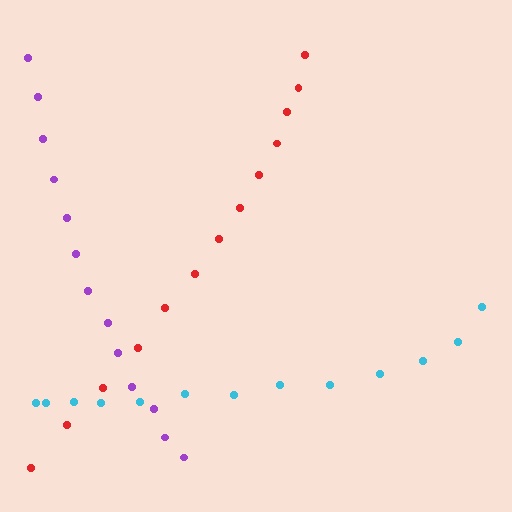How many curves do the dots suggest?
There are 3 distinct paths.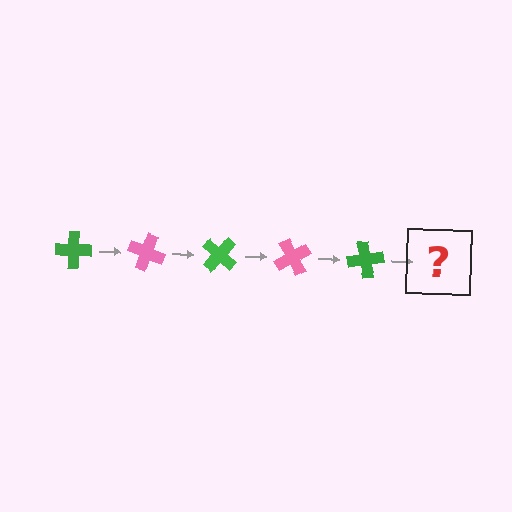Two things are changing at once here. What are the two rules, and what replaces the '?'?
The two rules are that it rotates 20 degrees each step and the color cycles through green and pink. The '?' should be a pink cross, rotated 100 degrees from the start.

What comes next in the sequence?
The next element should be a pink cross, rotated 100 degrees from the start.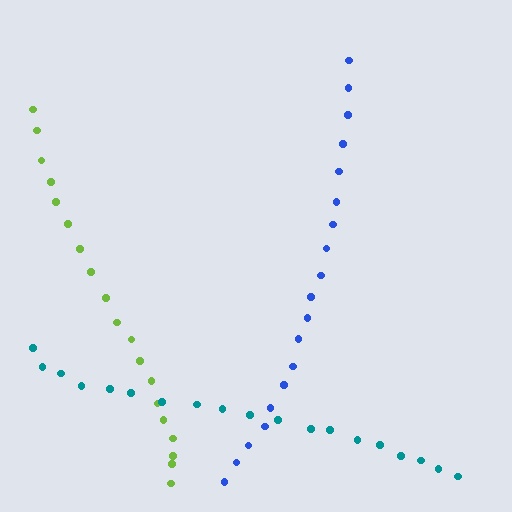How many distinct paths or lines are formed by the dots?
There are 3 distinct paths.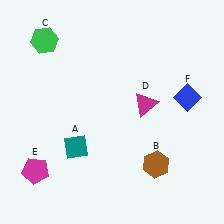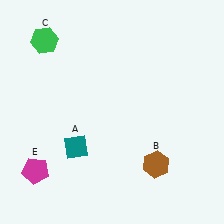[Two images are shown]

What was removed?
The magenta triangle (D), the blue diamond (F) were removed in Image 2.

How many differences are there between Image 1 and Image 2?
There are 2 differences between the two images.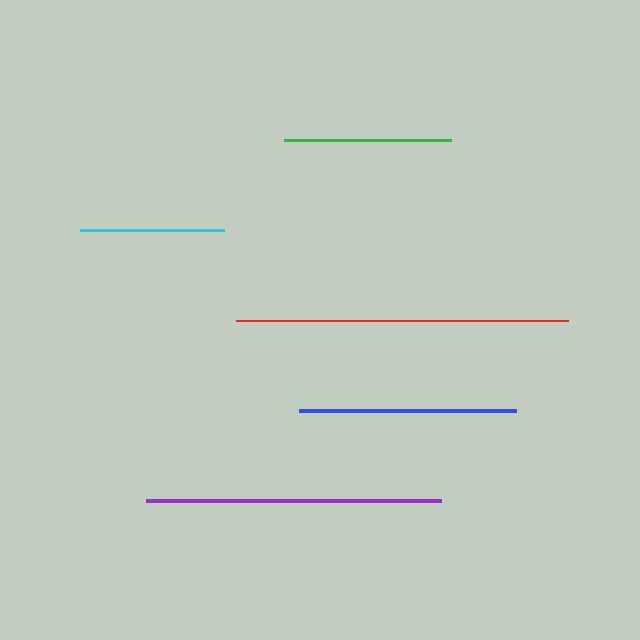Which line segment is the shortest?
The cyan line is the shortest at approximately 143 pixels.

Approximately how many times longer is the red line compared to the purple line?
The red line is approximately 1.1 times the length of the purple line.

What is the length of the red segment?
The red segment is approximately 333 pixels long.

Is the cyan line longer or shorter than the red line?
The red line is longer than the cyan line.